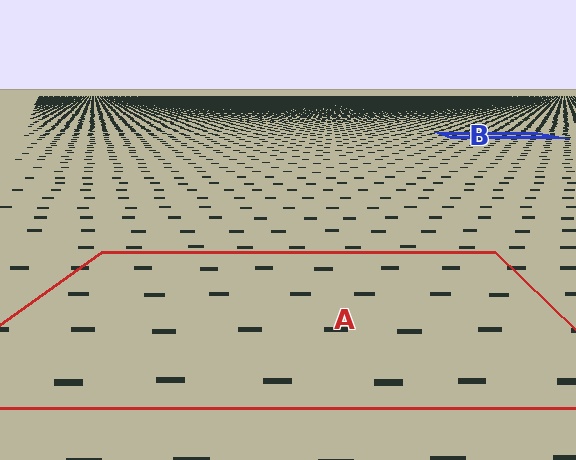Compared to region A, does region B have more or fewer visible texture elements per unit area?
Region B has more texture elements per unit area — they are packed more densely because it is farther away.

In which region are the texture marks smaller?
The texture marks are smaller in region B, because it is farther away.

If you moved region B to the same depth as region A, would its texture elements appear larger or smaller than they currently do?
They would appear larger. At a closer depth, the same texture elements are projected at a bigger on-screen size.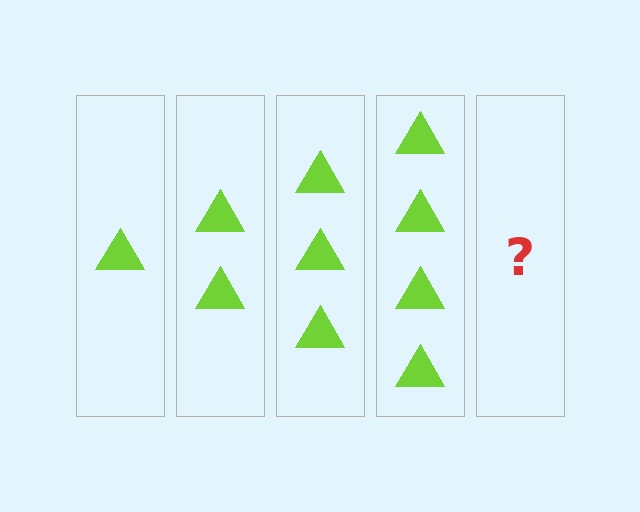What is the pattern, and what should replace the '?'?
The pattern is that each step adds one more triangle. The '?' should be 5 triangles.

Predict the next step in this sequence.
The next step is 5 triangles.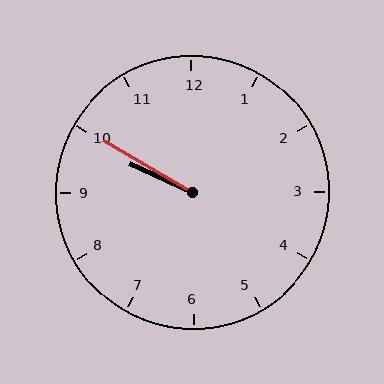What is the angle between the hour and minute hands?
Approximately 5 degrees.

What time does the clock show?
9:50.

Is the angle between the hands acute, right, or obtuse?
It is acute.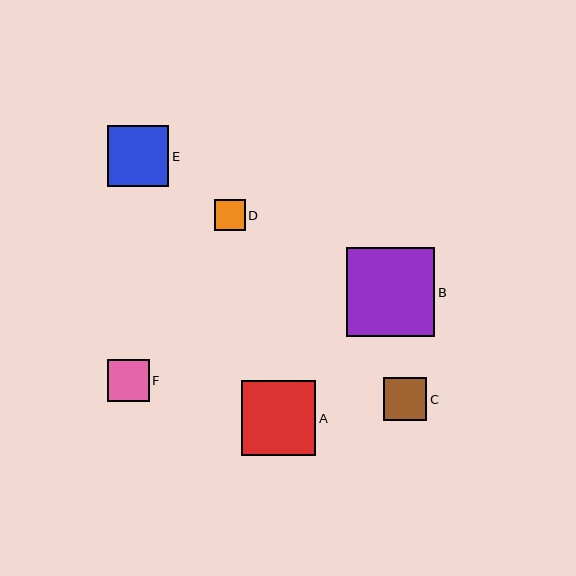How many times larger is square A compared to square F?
Square A is approximately 1.8 times the size of square F.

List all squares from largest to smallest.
From largest to smallest: B, A, E, C, F, D.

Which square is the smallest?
Square D is the smallest with a size of approximately 31 pixels.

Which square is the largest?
Square B is the largest with a size of approximately 88 pixels.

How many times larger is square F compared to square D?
Square F is approximately 1.3 times the size of square D.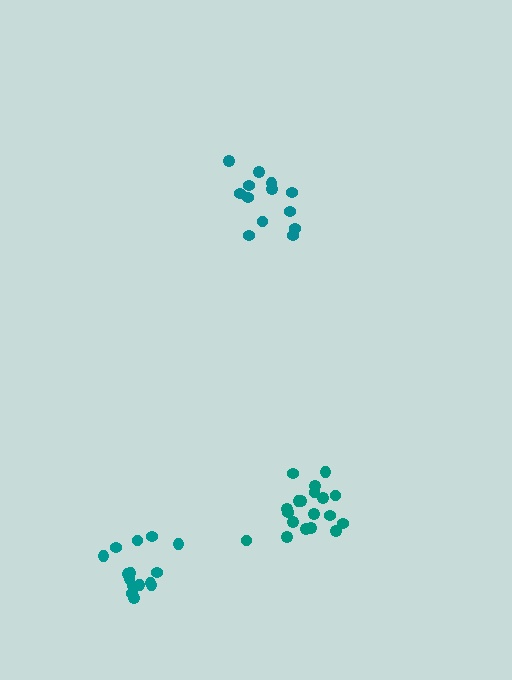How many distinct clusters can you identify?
There are 3 distinct clusters.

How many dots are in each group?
Group 1: 13 dots, Group 2: 19 dots, Group 3: 15 dots (47 total).